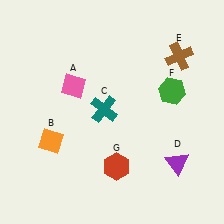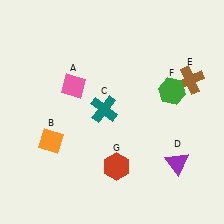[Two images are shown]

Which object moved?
The brown cross (E) moved down.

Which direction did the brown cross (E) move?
The brown cross (E) moved down.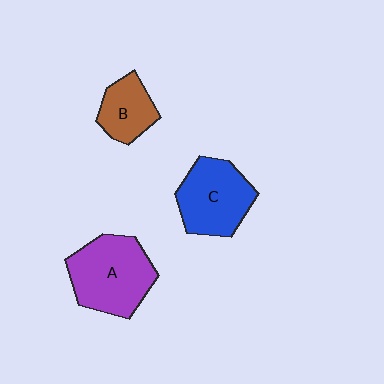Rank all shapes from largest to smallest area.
From largest to smallest: A (purple), C (blue), B (brown).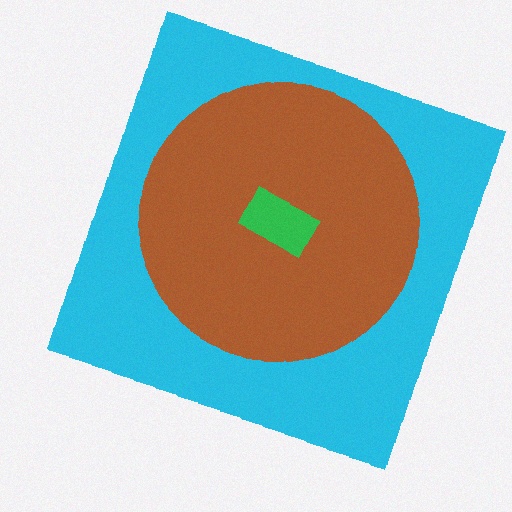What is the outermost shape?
The cyan square.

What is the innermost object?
The green rectangle.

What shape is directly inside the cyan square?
The brown circle.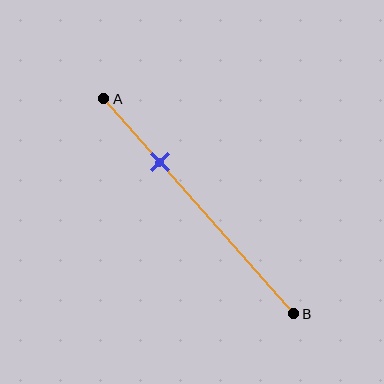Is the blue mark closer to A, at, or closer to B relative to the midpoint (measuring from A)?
The blue mark is closer to point A than the midpoint of segment AB.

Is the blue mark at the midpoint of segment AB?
No, the mark is at about 30% from A, not at the 50% midpoint.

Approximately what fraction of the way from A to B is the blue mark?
The blue mark is approximately 30% of the way from A to B.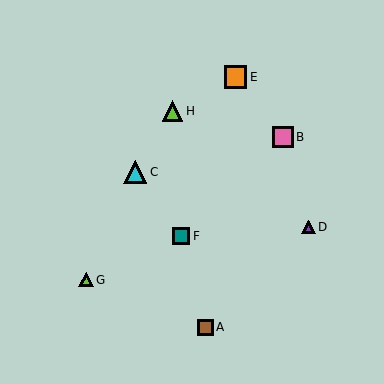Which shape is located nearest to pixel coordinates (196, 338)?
The brown square (labeled A) at (206, 327) is nearest to that location.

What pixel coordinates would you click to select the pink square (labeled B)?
Click at (283, 137) to select the pink square B.